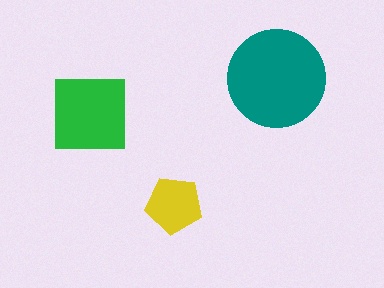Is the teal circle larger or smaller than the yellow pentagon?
Larger.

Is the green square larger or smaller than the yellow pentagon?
Larger.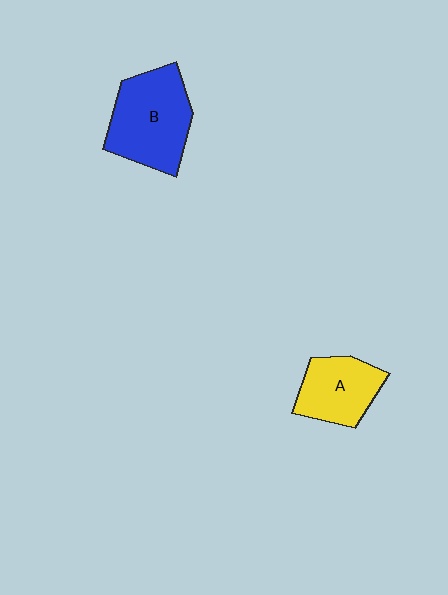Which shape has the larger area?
Shape B (blue).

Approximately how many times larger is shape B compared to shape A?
Approximately 1.5 times.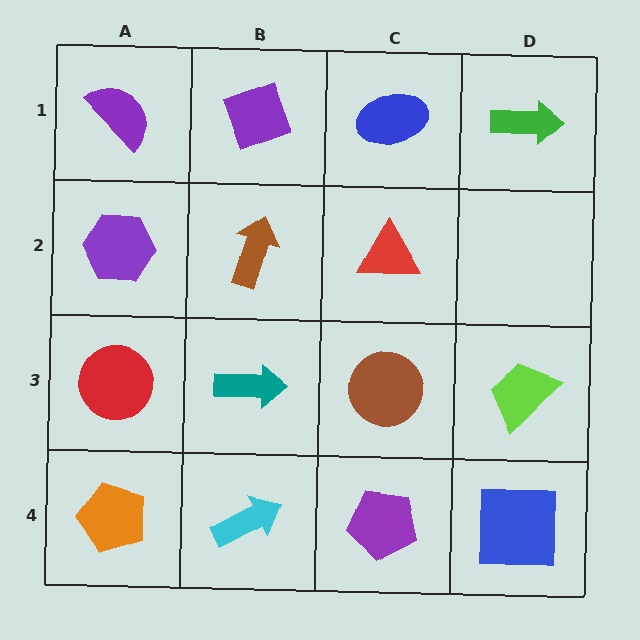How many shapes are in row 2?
3 shapes.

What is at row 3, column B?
A teal arrow.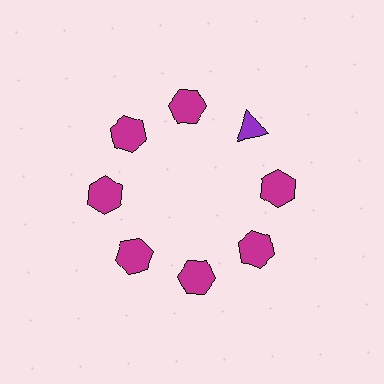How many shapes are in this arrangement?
There are 8 shapes arranged in a ring pattern.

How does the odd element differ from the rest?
It differs in both color (purple instead of magenta) and shape (triangle instead of hexagon).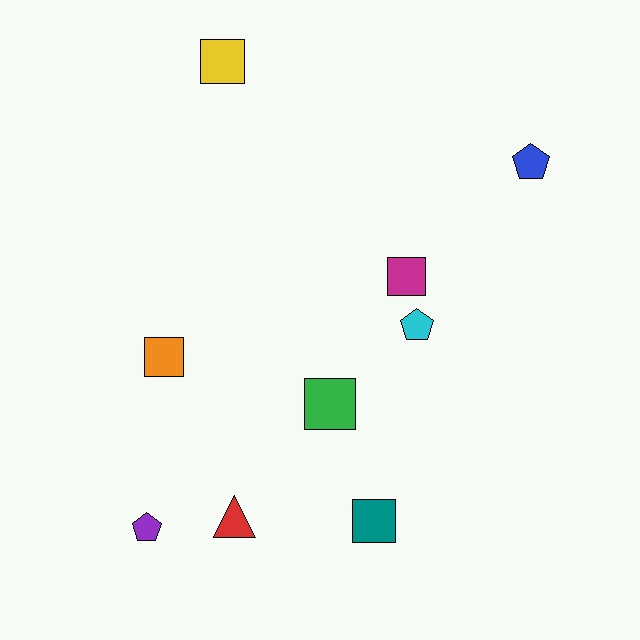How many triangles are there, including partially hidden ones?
There is 1 triangle.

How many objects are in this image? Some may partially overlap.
There are 9 objects.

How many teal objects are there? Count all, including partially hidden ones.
There is 1 teal object.